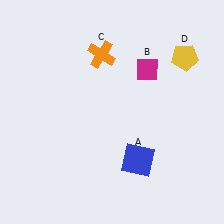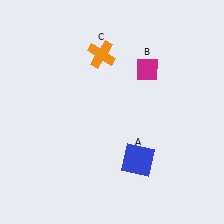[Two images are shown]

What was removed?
The yellow pentagon (D) was removed in Image 2.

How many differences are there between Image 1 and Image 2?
There is 1 difference between the two images.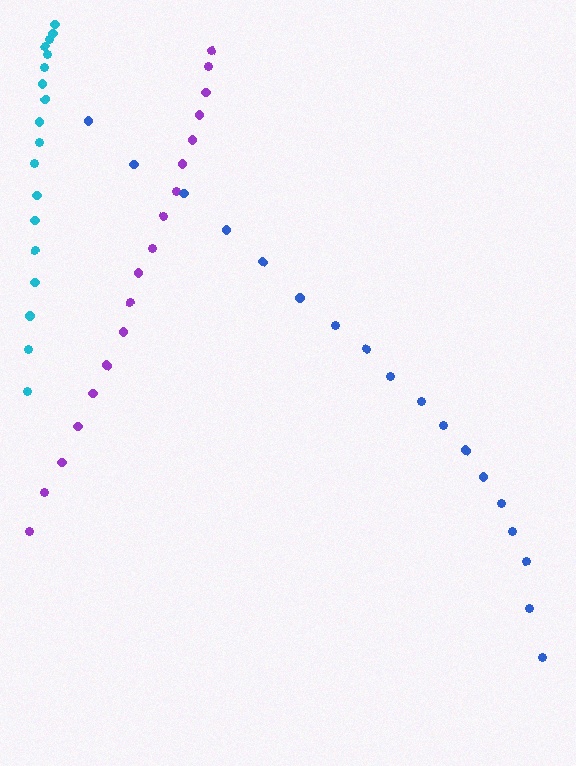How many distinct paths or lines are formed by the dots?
There are 3 distinct paths.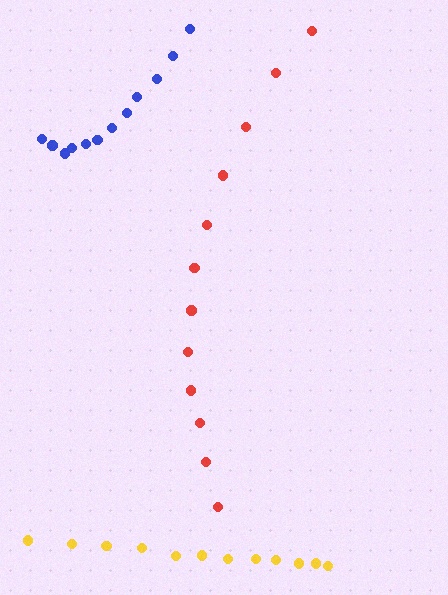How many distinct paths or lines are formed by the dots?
There are 3 distinct paths.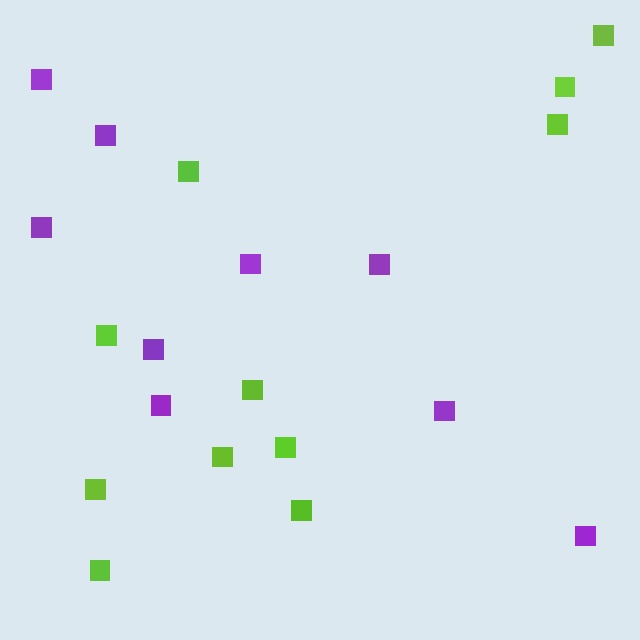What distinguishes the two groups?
There are 2 groups: one group of lime squares (11) and one group of purple squares (9).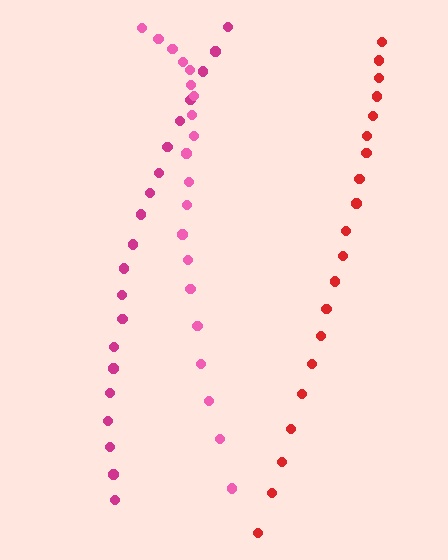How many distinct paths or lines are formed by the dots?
There are 3 distinct paths.